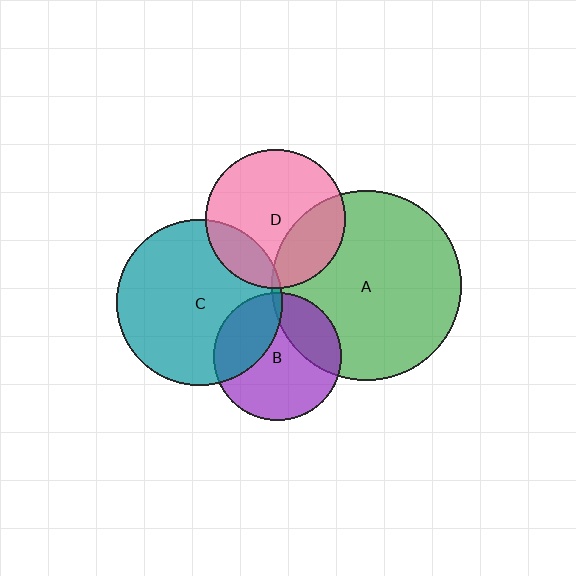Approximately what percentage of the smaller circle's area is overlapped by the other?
Approximately 5%.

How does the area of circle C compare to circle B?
Approximately 1.7 times.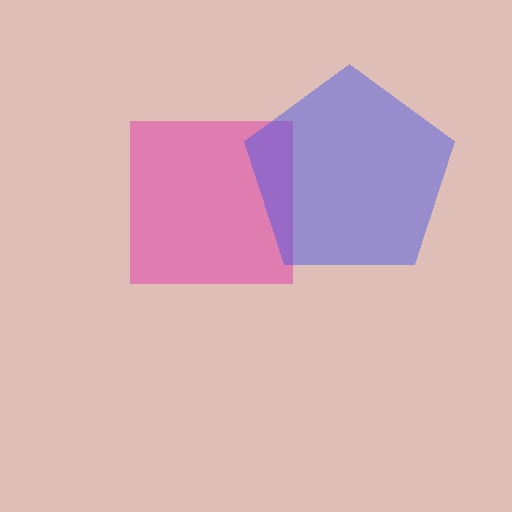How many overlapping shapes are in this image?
There are 2 overlapping shapes in the image.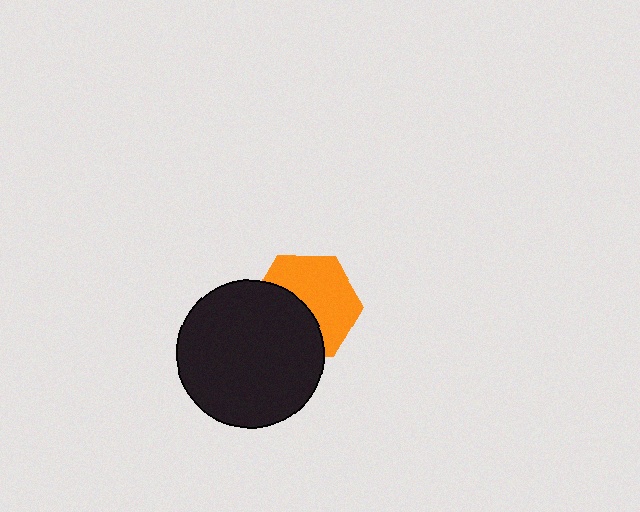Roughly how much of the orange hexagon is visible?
About half of it is visible (roughly 56%).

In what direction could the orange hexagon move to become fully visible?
The orange hexagon could move toward the upper-right. That would shift it out from behind the black circle entirely.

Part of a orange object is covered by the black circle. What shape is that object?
It is a hexagon.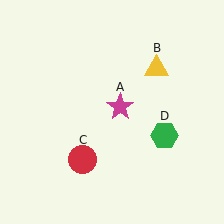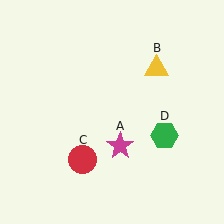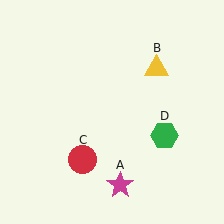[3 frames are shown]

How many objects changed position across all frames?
1 object changed position: magenta star (object A).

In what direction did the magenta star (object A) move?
The magenta star (object A) moved down.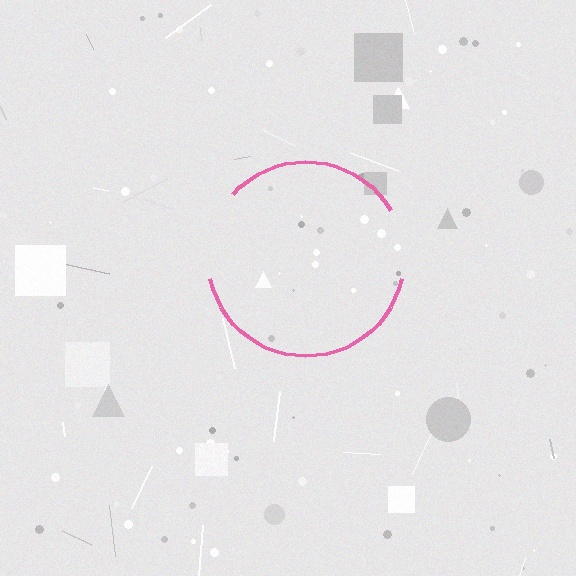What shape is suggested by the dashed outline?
The dashed outline suggests a circle.